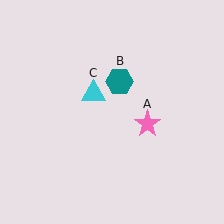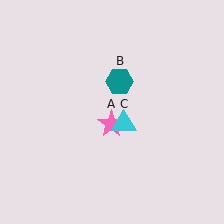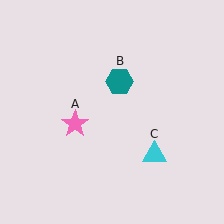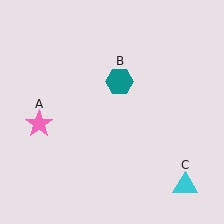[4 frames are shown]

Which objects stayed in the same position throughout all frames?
Teal hexagon (object B) remained stationary.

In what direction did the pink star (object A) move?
The pink star (object A) moved left.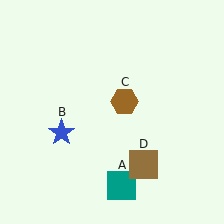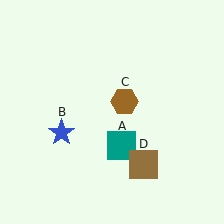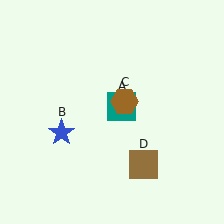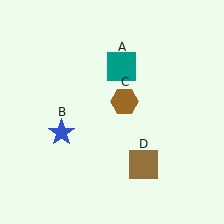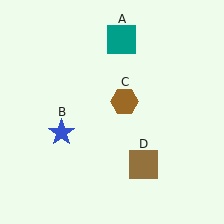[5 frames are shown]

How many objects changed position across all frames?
1 object changed position: teal square (object A).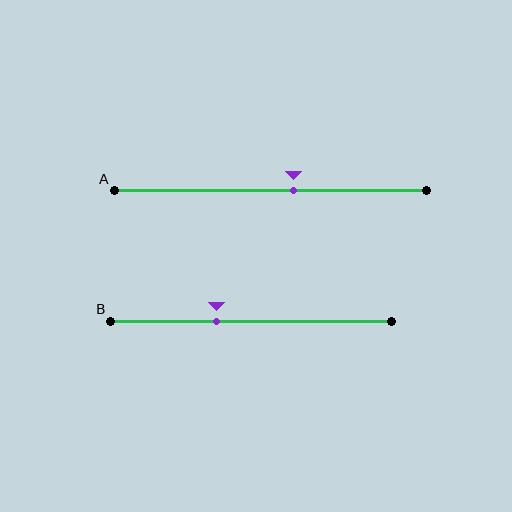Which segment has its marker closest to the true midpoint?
Segment A has its marker closest to the true midpoint.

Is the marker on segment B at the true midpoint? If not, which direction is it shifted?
No, the marker on segment B is shifted to the left by about 12% of the segment length.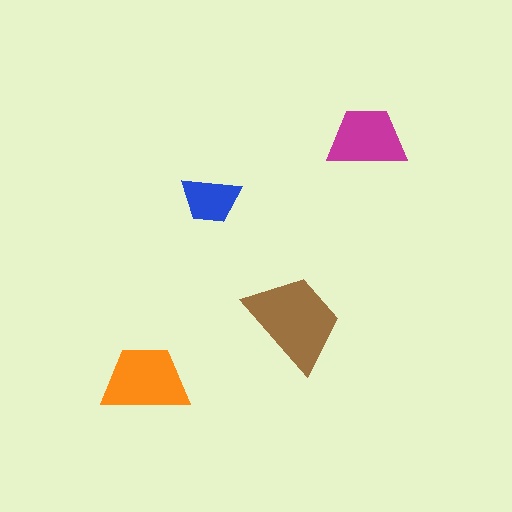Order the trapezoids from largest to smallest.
the brown one, the orange one, the magenta one, the blue one.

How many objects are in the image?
There are 4 objects in the image.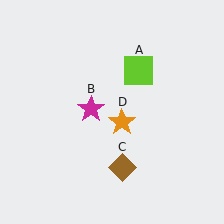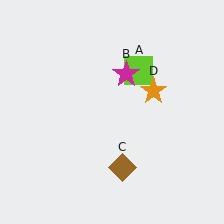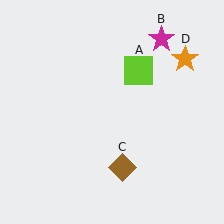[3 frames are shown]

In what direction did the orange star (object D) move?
The orange star (object D) moved up and to the right.